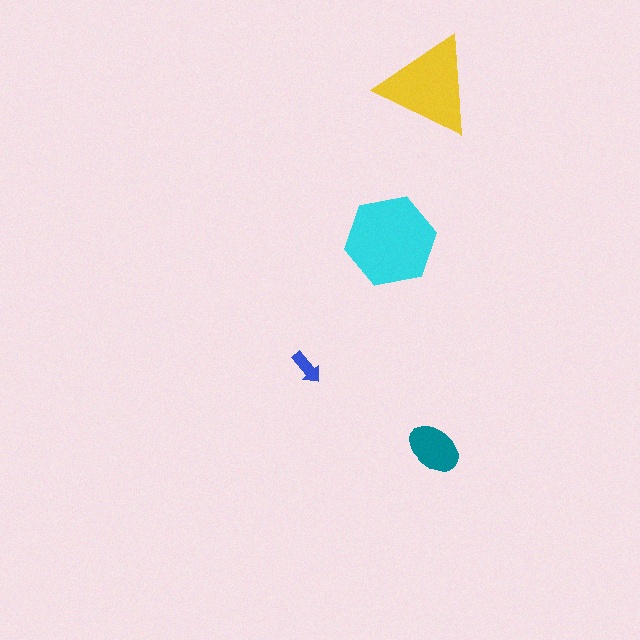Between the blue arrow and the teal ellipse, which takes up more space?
The teal ellipse.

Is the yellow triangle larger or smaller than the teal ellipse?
Larger.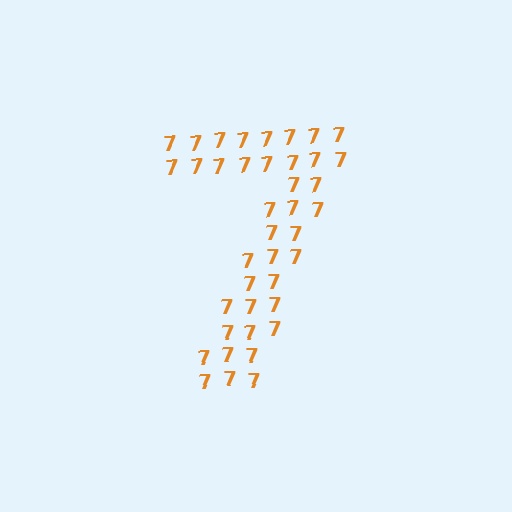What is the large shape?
The large shape is the digit 7.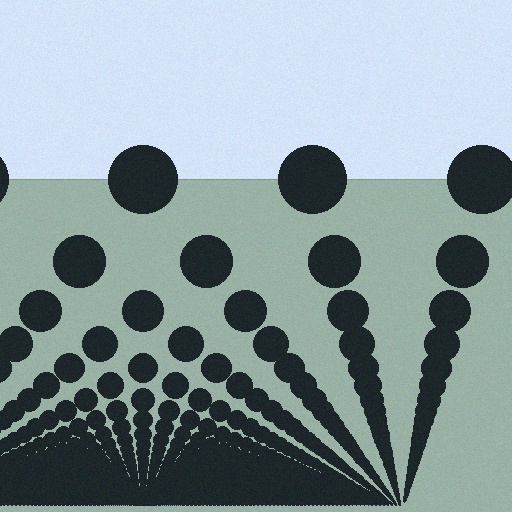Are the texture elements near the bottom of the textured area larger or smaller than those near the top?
Smaller. The gradient is inverted — elements near the bottom are smaller and denser.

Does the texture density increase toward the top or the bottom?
Density increases toward the bottom.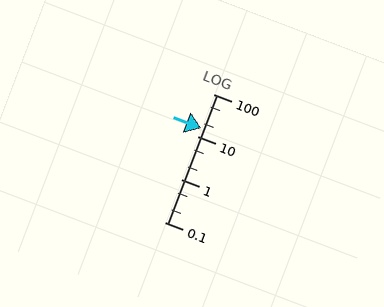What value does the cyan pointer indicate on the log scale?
The pointer indicates approximately 16.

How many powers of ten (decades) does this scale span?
The scale spans 3 decades, from 0.1 to 100.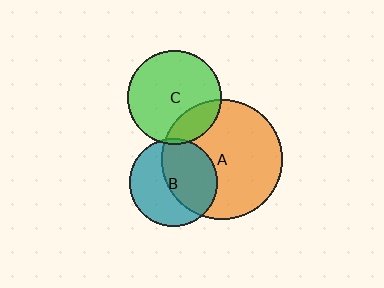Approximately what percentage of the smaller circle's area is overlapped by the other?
Approximately 5%.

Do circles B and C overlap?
Yes.